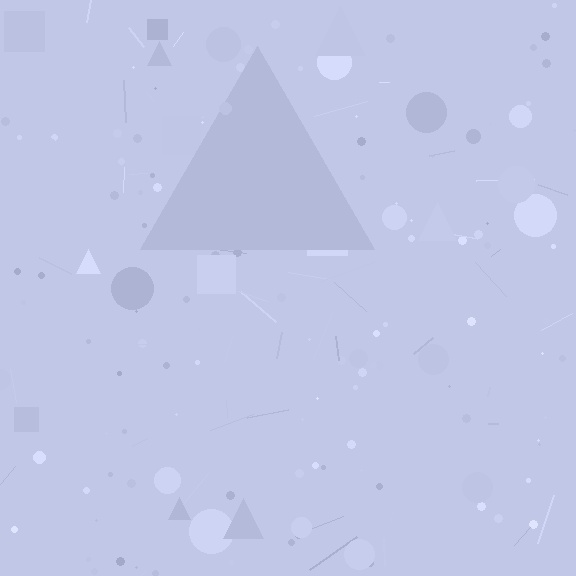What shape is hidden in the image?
A triangle is hidden in the image.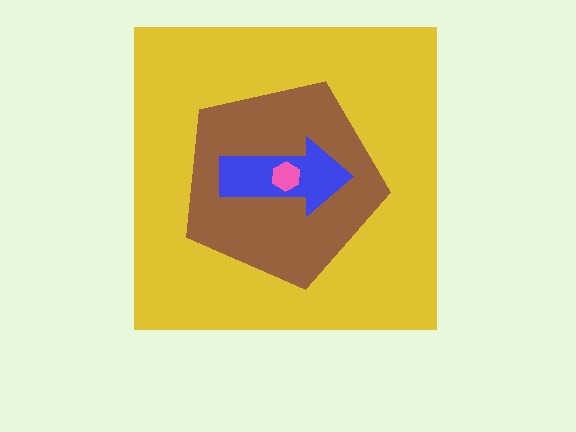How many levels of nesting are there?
4.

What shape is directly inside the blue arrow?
The pink hexagon.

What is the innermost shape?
The pink hexagon.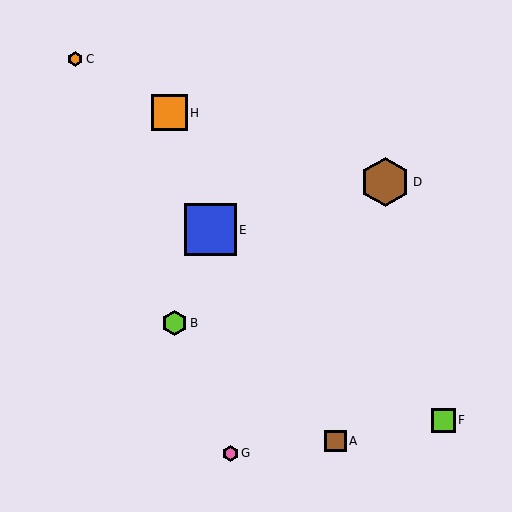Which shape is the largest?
The blue square (labeled E) is the largest.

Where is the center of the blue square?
The center of the blue square is at (210, 230).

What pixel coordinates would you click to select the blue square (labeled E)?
Click at (210, 230) to select the blue square E.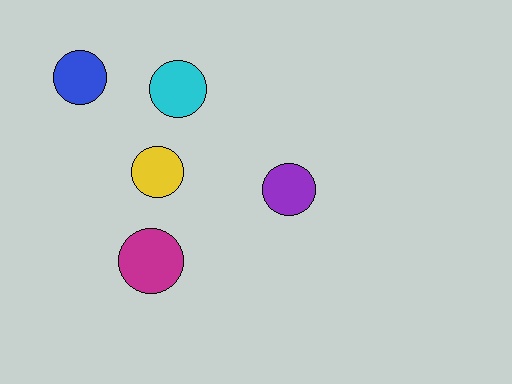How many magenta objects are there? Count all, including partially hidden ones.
There is 1 magenta object.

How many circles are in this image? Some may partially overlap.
There are 5 circles.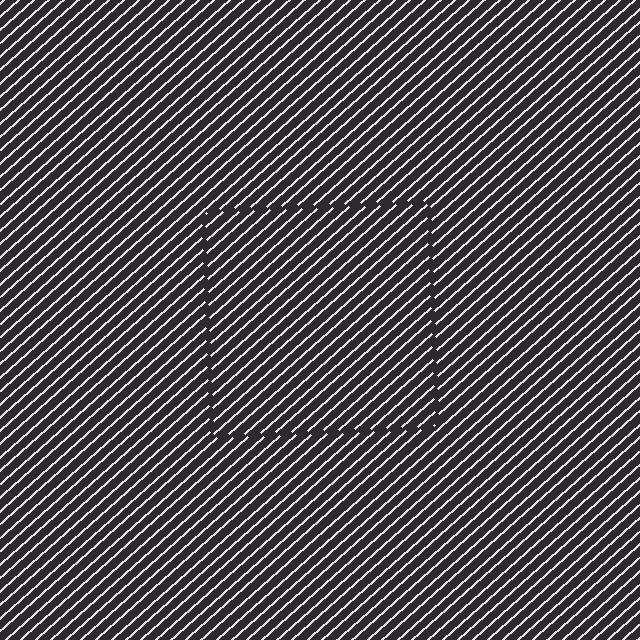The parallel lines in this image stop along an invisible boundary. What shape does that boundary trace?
An illusory square. The interior of the shape contains the same grating, shifted by half a period — the contour is defined by the phase discontinuity where line-ends from the inner and outer gratings abut.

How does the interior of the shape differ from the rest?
The interior of the shape contains the same grating, shifted by half a period — the contour is defined by the phase discontinuity where line-ends from the inner and outer gratings abut.